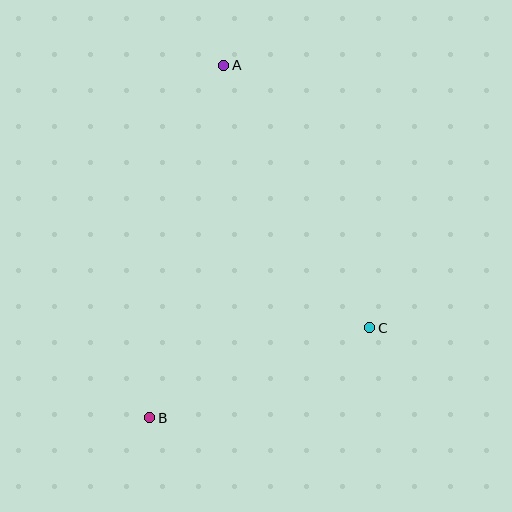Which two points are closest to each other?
Points B and C are closest to each other.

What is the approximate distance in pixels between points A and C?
The distance between A and C is approximately 300 pixels.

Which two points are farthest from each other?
Points A and B are farthest from each other.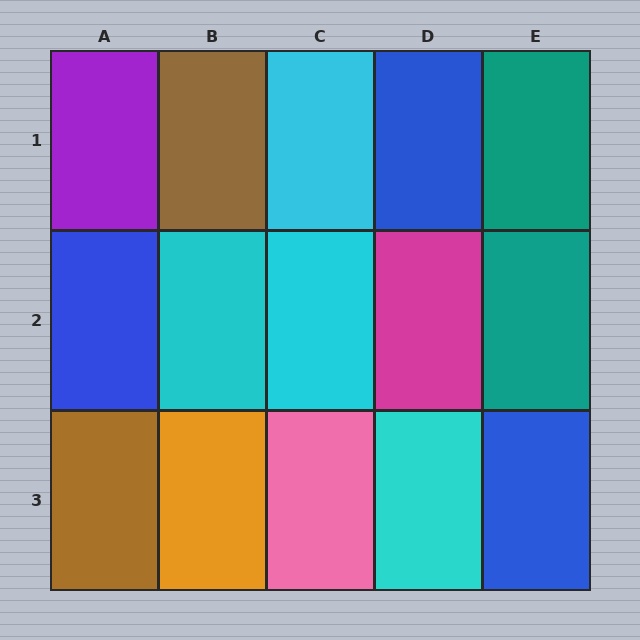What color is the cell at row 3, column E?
Blue.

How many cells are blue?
3 cells are blue.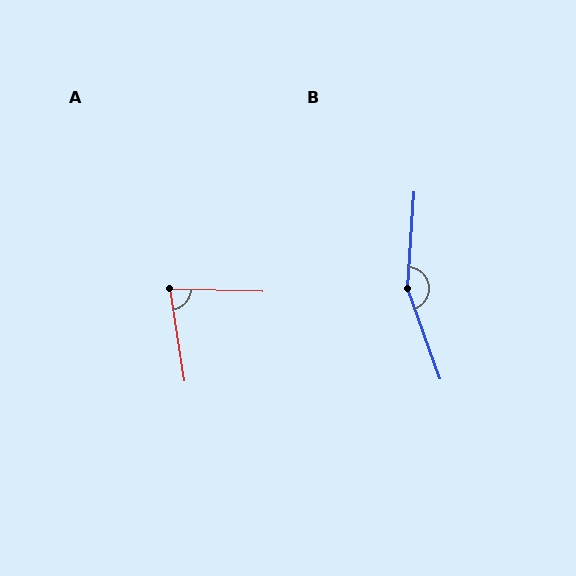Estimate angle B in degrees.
Approximately 157 degrees.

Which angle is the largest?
B, at approximately 157 degrees.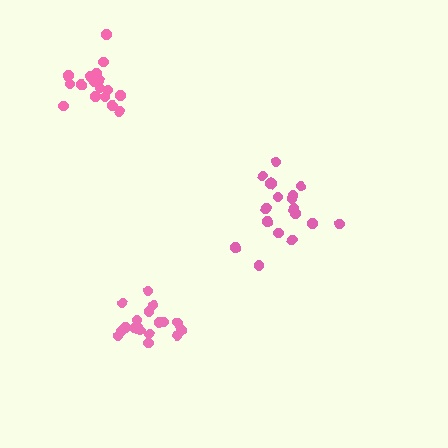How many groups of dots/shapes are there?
There are 3 groups.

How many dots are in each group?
Group 1: 18 dots, Group 2: 18 dots, Group 3: 19 dots (55 total).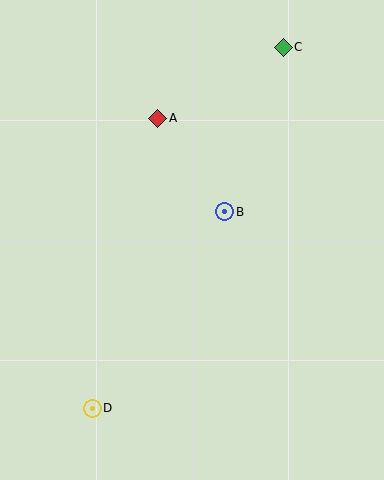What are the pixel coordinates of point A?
Point A is at (158, 118).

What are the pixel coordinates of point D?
Point D is at (92, 408).